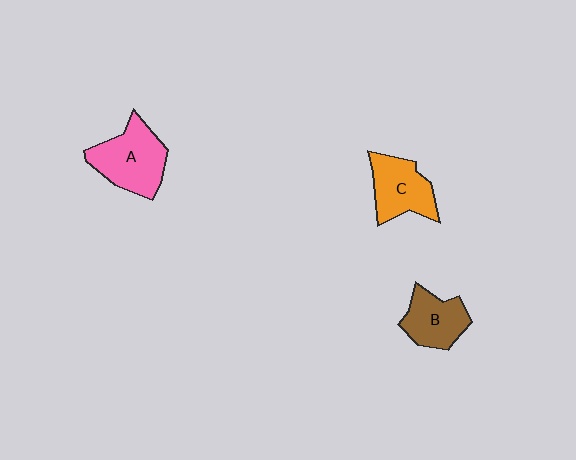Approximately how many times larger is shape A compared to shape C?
Approximately 1.2 times.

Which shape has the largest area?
Shape A (pink).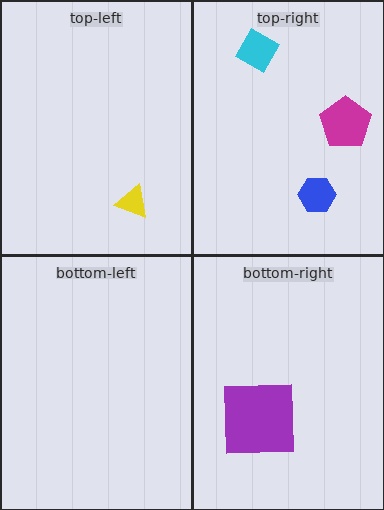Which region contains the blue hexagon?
The top-right region.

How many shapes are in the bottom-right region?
1.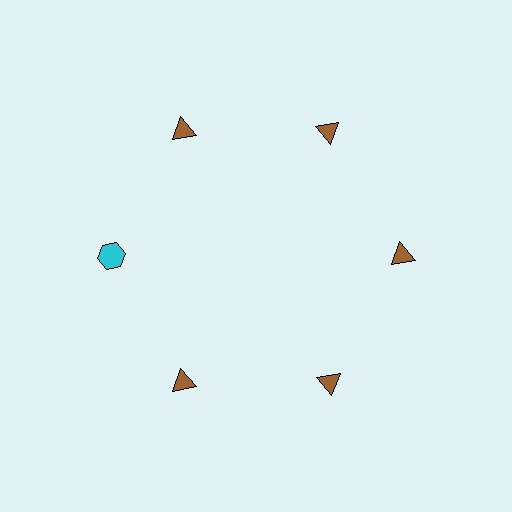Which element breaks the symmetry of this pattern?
The cyan hexagon at roughly the 9 o'clock position breaks the symmetry. All other shapes are brown triangles.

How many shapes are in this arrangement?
There are 6 shapes arranged in a ring pattern.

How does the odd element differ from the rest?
It differs in both color (cyan instead of brown) and shape (hexagon instead of triangle).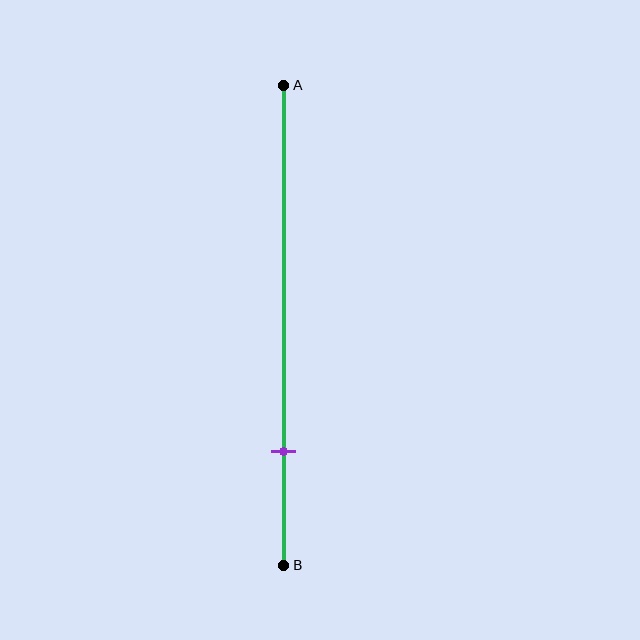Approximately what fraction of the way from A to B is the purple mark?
The purple mark is approximately 75% of the way from A to B.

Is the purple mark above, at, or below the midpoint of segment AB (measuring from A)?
The purple mark is below the midpoint of segment AB.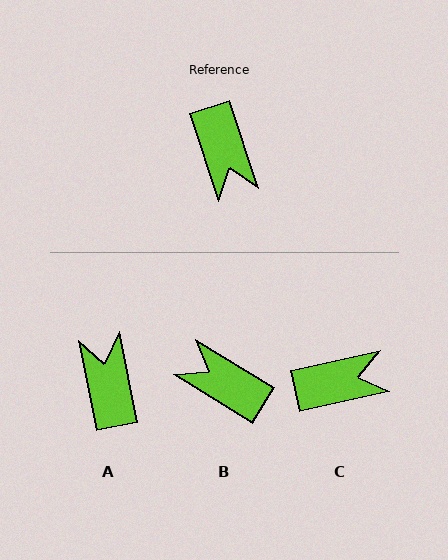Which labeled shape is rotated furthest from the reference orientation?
A, about 173 degrees away.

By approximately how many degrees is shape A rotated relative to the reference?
Approximately 173 degrees counter-clockwise.